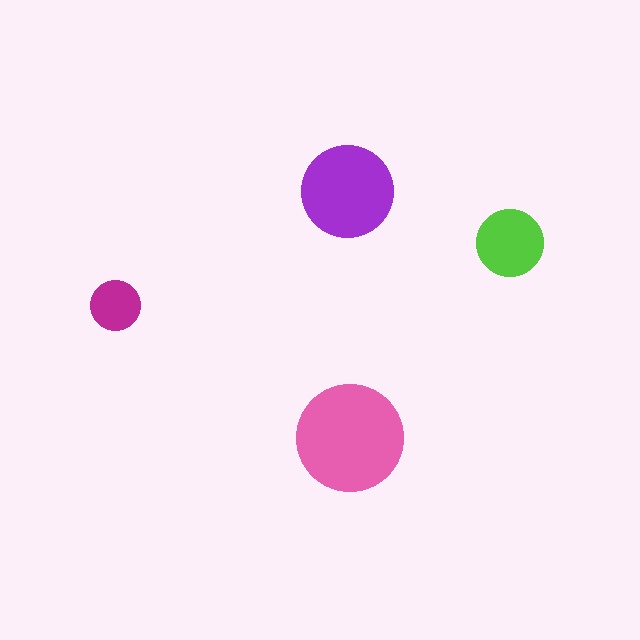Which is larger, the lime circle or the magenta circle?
The lime one.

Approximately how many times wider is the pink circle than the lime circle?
About 1.5 times wider.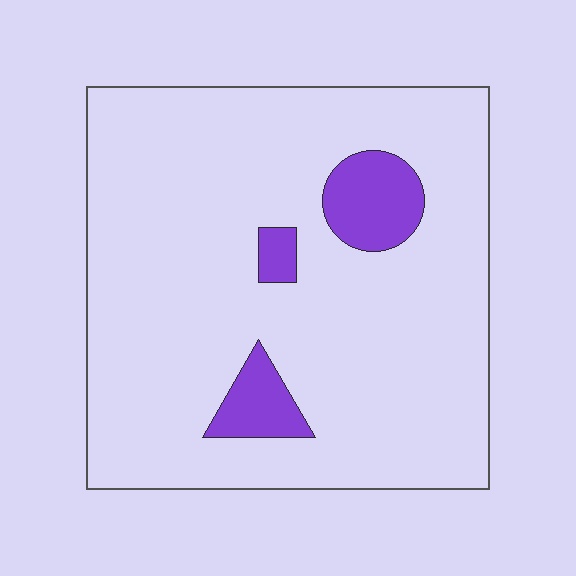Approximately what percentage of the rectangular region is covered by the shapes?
Approximately 10%.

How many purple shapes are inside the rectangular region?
3.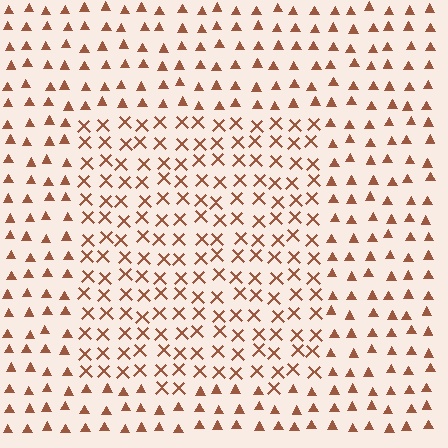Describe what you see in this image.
The image is filled with small brown elements arranged in a uniform grid. A rectangle-shaped region contains X marks, while the surrounding area contains triangles. The boundary is defined purely by the change in element shape.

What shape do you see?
I see a rectangle.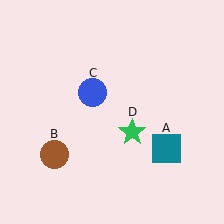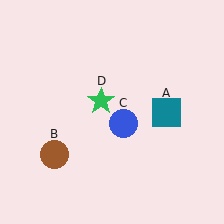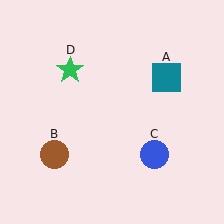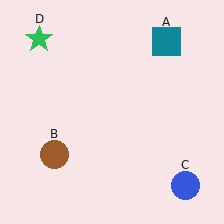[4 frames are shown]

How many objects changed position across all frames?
3 objects changed position: teal square (object A), blue circle (object C), green star (object D).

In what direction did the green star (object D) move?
The green star (object D) moved up and to the left.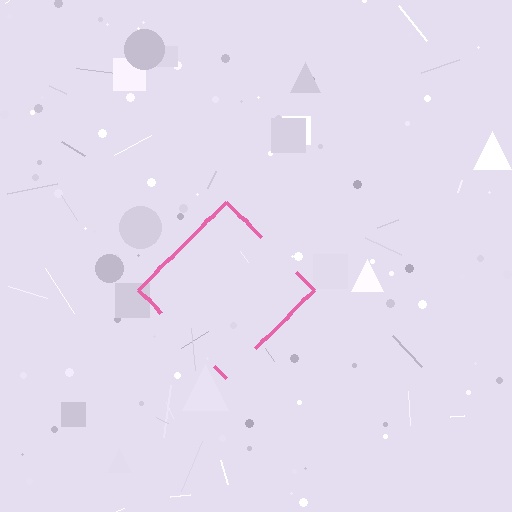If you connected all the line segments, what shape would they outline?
They would outline a diamond.